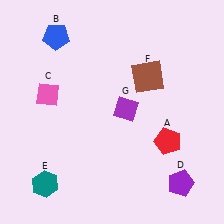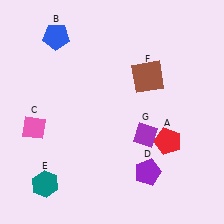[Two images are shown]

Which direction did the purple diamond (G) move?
The purple diamond (G) moved down.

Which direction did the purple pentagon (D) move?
The purple pentagon (D) moved left.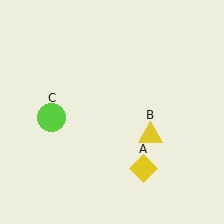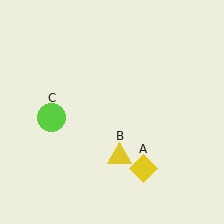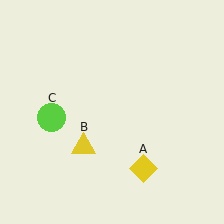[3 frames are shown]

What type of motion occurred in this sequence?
The yellow triangle (object B) rotated clockwise around the center of the scene.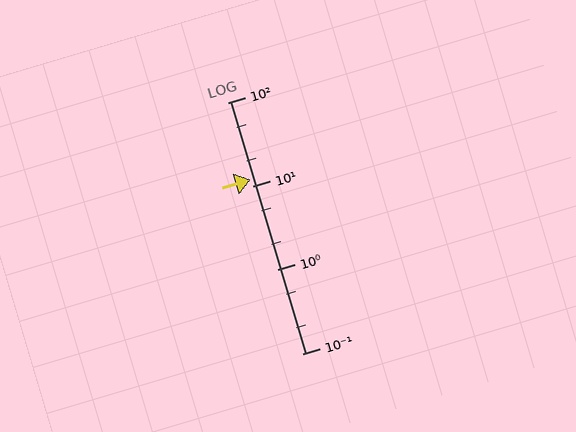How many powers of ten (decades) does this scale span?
The scale spans 3 decades, from 0.1 to 100.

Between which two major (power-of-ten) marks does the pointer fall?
The pointer is between 10 and 100.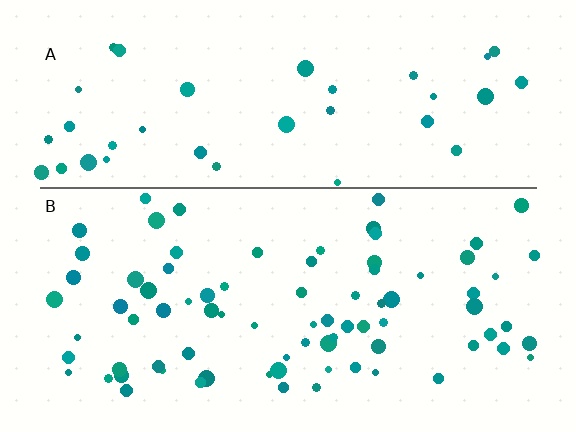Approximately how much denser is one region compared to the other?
Approximately 2.0× — region B over region A.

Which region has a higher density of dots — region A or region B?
B (the bottom).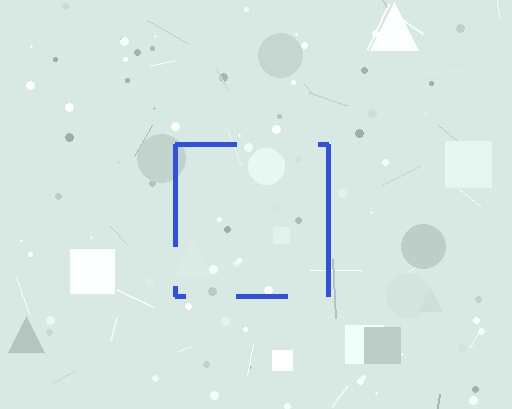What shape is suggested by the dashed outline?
The dashed outline suggests a square.